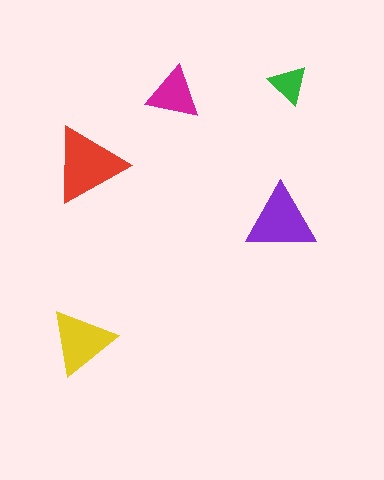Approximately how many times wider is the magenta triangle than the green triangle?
About 1.5 times wider.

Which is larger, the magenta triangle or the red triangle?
The red one.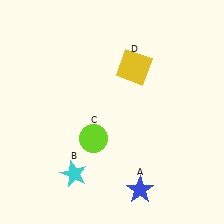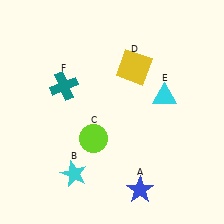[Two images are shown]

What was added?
A cyan triangle (E), a teal cross (F) were added in Image 2.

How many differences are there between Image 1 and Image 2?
There are 2 differences between the two images.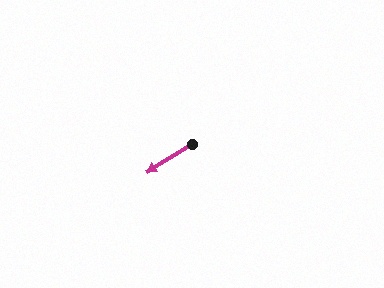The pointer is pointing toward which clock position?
Roughly 8 o'clock.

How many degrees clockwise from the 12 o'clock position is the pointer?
Approximately 238 degrees.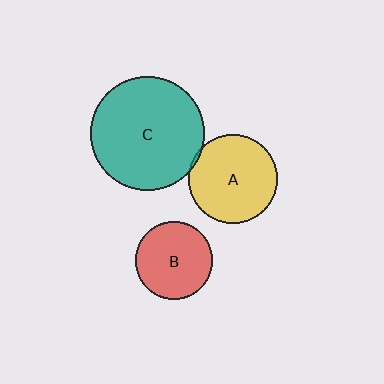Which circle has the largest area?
Circle C (teal).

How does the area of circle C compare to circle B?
Approximately 2.1 times.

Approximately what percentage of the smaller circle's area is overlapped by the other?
Approximately 5%.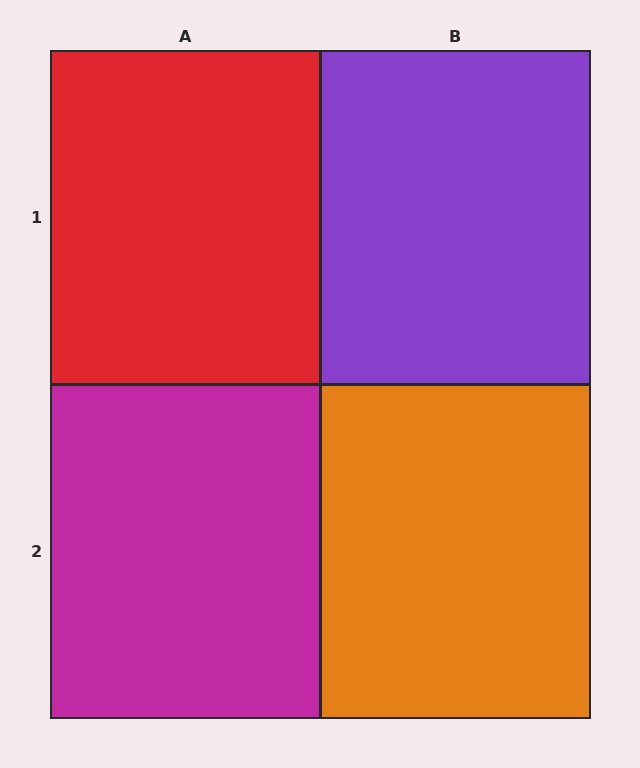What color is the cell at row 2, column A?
Magenta.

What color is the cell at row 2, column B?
Orange.